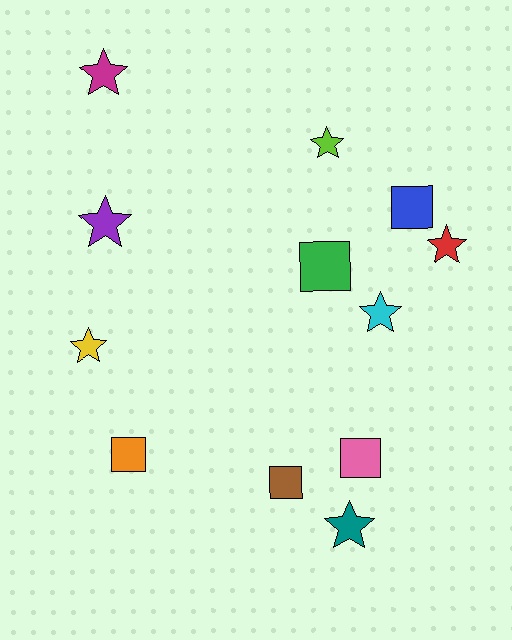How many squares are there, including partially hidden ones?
There are 5 squares.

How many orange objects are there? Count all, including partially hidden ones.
There is 1 orange object.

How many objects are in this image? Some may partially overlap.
There are 12 objects.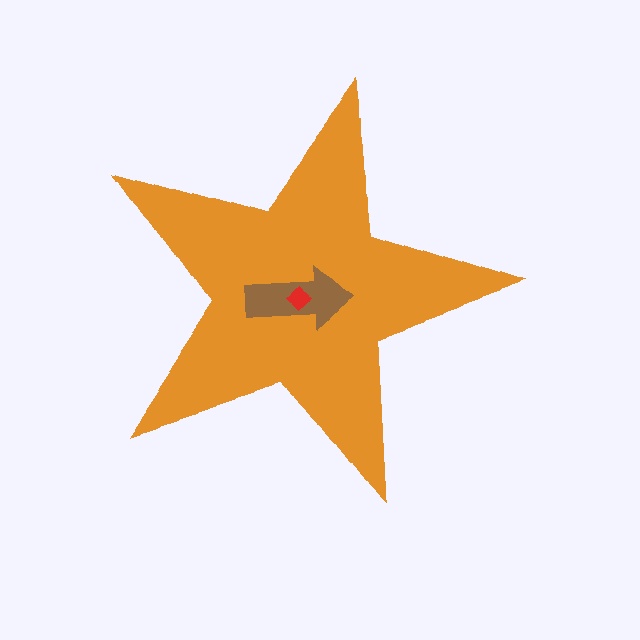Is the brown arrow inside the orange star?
Yes.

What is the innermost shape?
The red diamond.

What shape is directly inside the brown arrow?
The red diamond.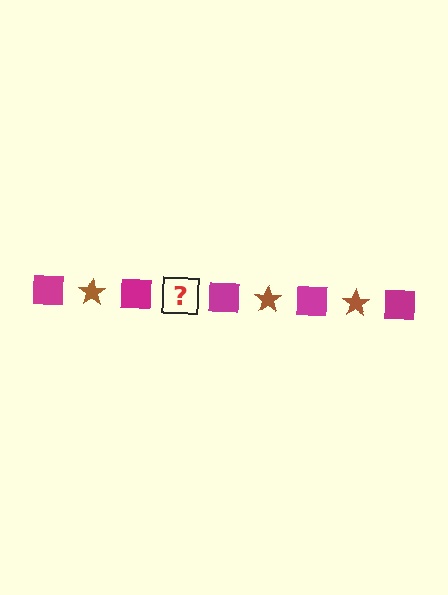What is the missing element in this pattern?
The missing element is a brown star.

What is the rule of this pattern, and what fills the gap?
The rule is that the pattern alternates between magenta square and brown star. The gap should be filled with a brown star.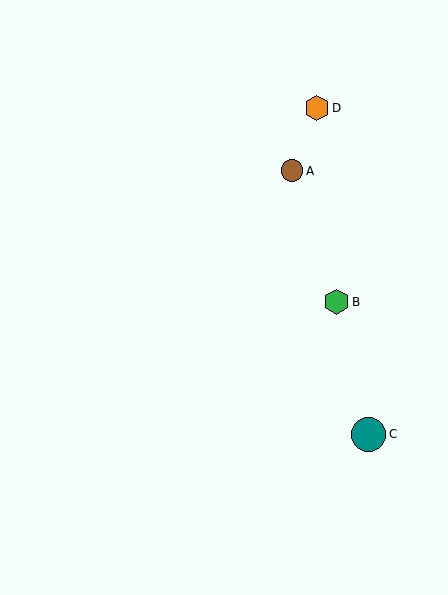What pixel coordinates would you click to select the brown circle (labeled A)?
Click at (292, 171) to select the brown circle A.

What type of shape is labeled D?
Shape D is an orange hexagon.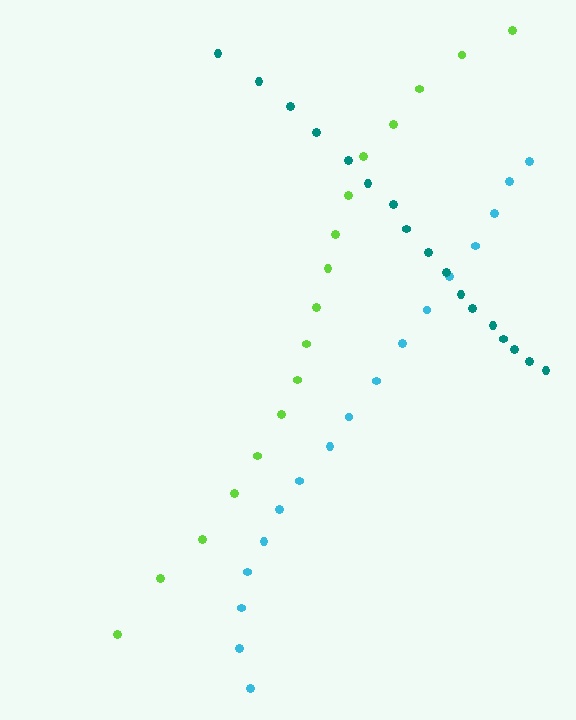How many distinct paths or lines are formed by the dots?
There are 3 distinct paths.